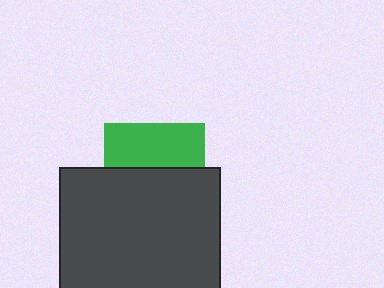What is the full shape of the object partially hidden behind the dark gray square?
The partially hidden object is a green square.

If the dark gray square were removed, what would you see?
You would see the complete green square.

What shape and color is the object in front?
The object in front is a dark gray square.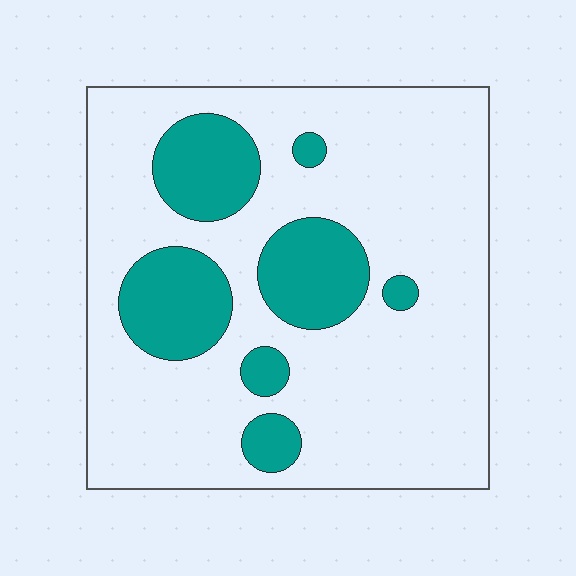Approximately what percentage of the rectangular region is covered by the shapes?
Approximately 20%.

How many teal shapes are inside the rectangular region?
7.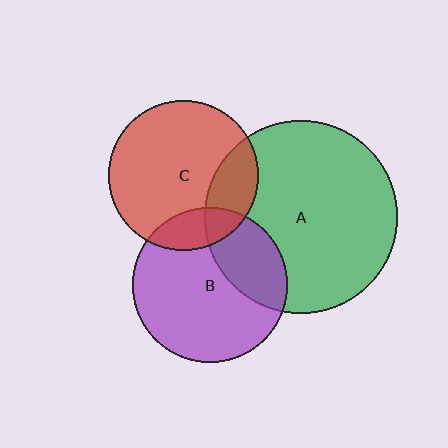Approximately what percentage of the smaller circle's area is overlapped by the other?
Approximately 15%.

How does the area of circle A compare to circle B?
Approximately 1.5 times.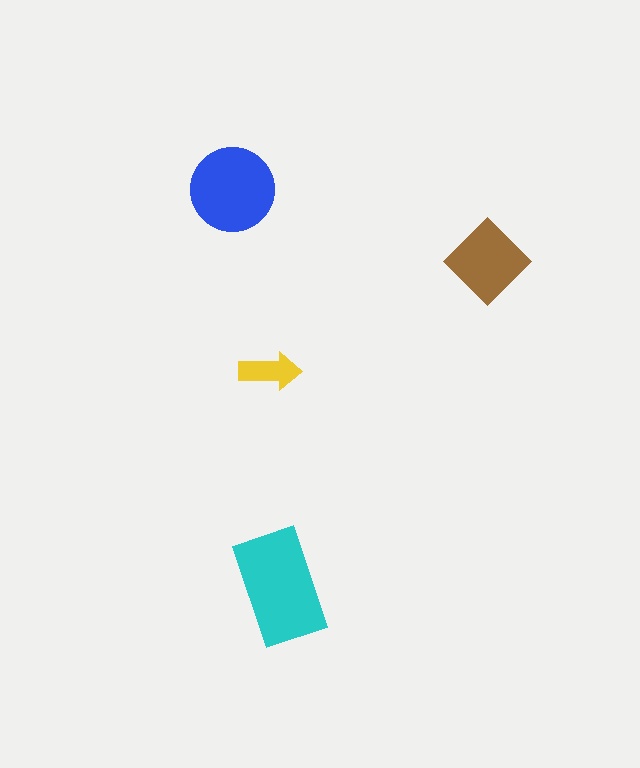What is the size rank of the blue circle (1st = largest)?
2nd.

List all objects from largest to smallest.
The cyan rectangle, the blue circle, the brown diamond, the yellow arrow.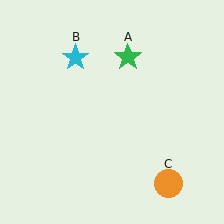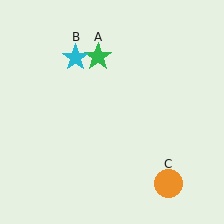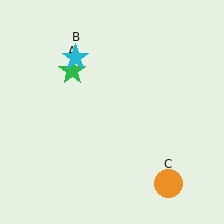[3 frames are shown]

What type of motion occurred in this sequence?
The green star (object A) rotated counterclockwise around the center of the scene.